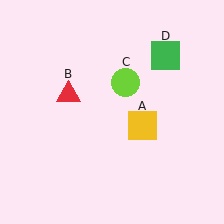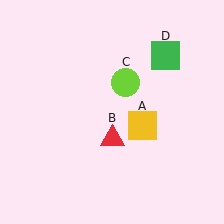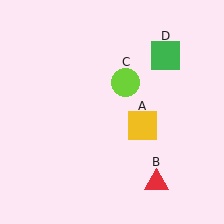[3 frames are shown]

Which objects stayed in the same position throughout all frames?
Yellow square (object A) and lime circle (object C) and green square (object D) remained stationary.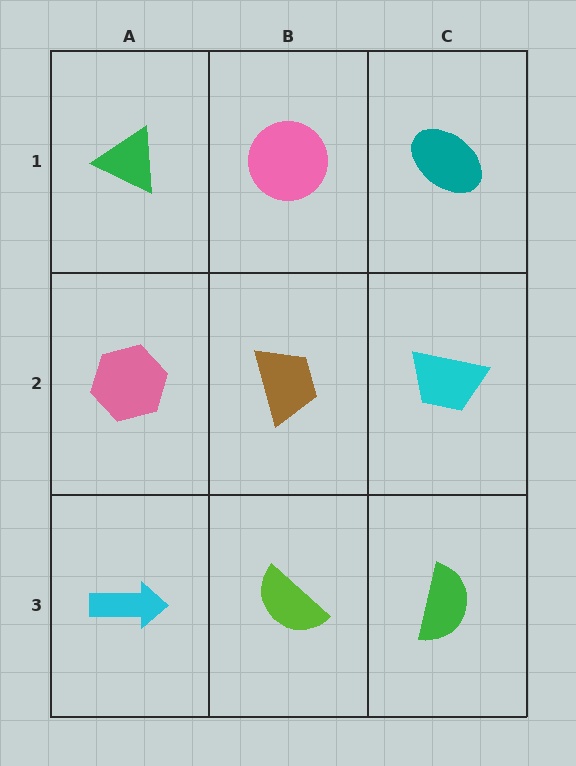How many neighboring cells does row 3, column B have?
3.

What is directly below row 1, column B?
A brown trapezoid.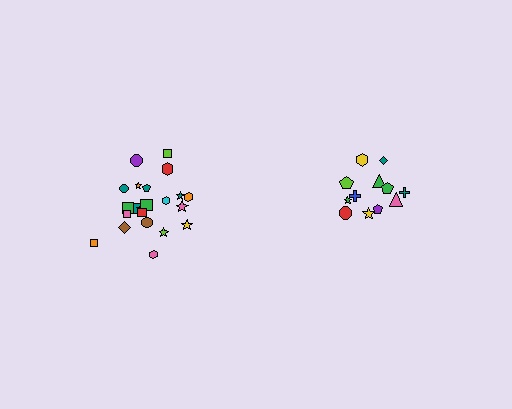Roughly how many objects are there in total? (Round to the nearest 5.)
Roughly 35 objects in total.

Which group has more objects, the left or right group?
The left group.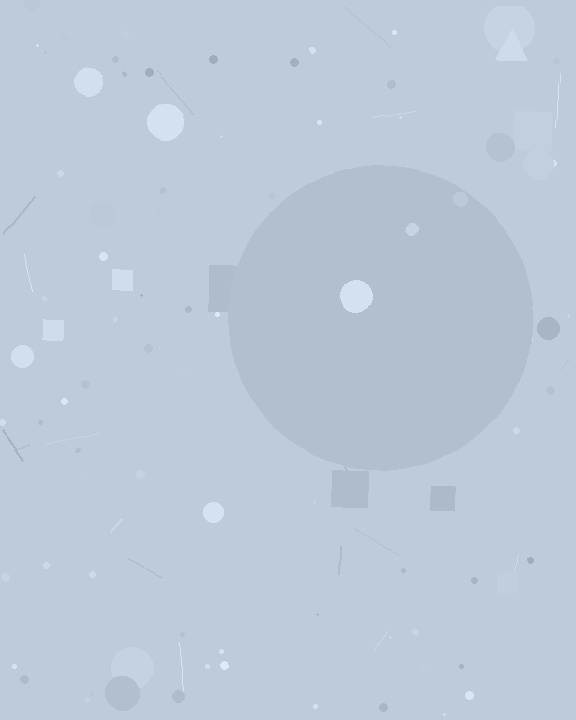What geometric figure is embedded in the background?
A circle is embedded in the background.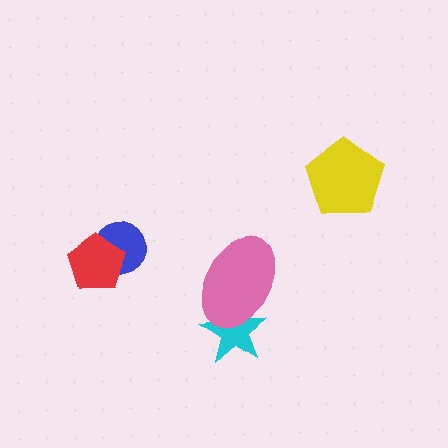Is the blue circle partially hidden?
Yes, it is partially covered by another shape.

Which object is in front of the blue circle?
The red pentagon is in front of the blue circle.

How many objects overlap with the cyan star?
1 object overlaps with the cyan star.